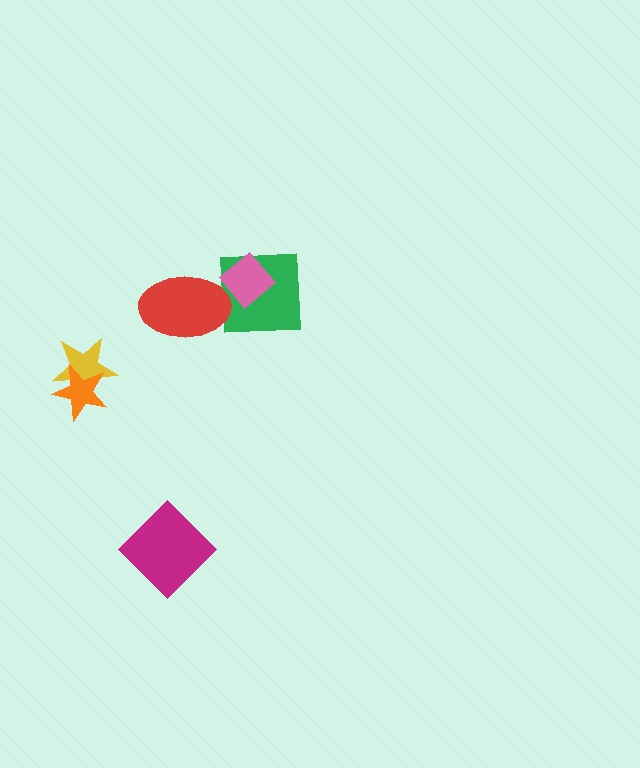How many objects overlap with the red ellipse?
0 objects overlap with the red ellipse.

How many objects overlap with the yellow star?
1 object overlaps with the yellow star.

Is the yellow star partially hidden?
Yes, it is partially covered by another shape.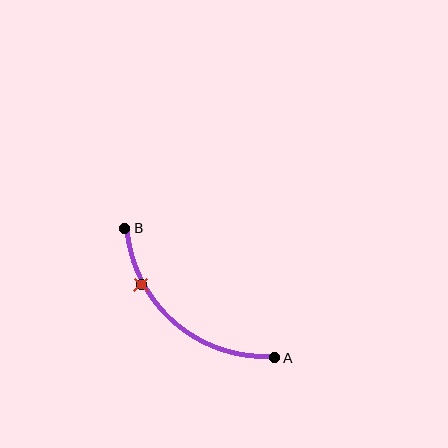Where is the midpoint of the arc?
The arc midpoint is the point on the curve farthest from the straight line joining A and B. It sits below and to the left of that line.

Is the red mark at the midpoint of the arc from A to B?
No. The red mark lies on the arc but is closer to endpoint B. The arc midpoint would be at the point on the curve equidistant along the arc from both A and B.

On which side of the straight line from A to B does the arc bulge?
The arc bulges below and to the left of the straight line connecting A and B.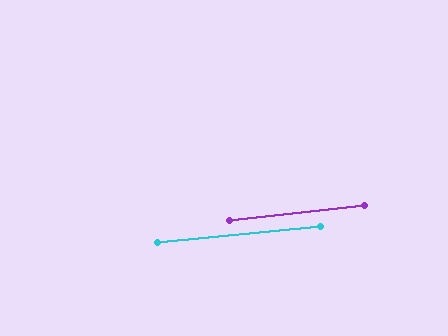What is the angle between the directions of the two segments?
Approximately 0 degrees.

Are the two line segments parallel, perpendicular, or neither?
Parallel — their directions differ by only 0.4°.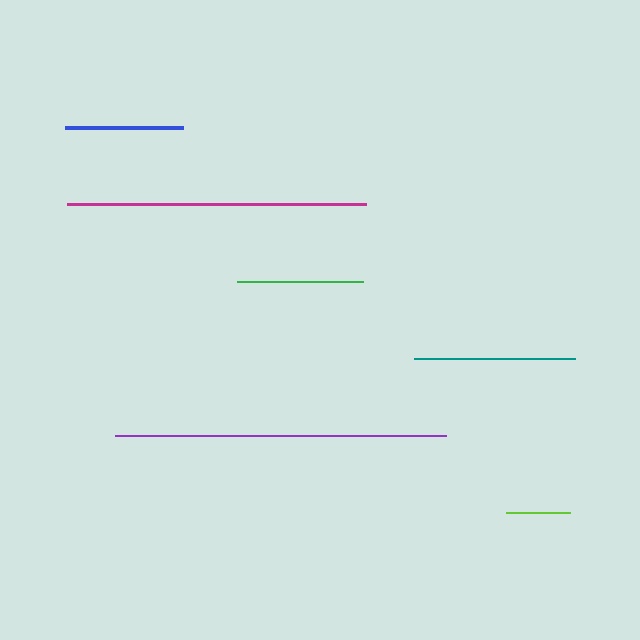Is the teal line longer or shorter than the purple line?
The purple line is longer than the teal line.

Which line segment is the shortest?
The lime line is the shortest at approximately 64 pixels.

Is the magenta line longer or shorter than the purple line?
The purple line is longer than the magenta line.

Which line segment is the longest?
The purple line is the longest at approximately 331 pixels.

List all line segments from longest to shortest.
From longest to shortest: purple, magenta, teal, green, blue, lime.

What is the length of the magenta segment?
The magenta segment is approximately 299 pixels long.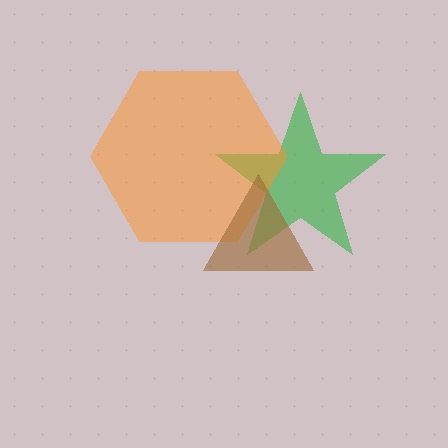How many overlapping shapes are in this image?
There are 3 overlapping shapes in the image.